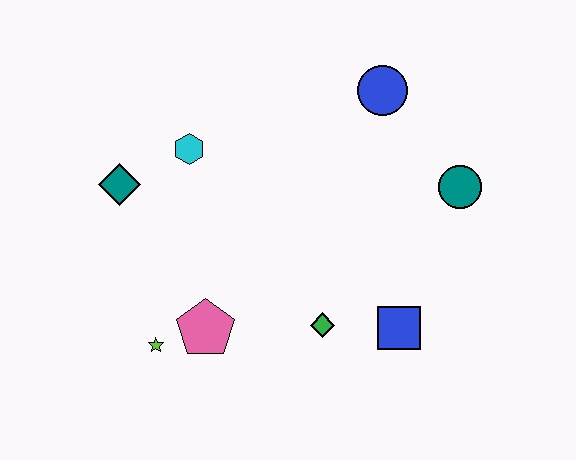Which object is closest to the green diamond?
The blue square is closest to the green diamond.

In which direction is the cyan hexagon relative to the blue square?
The cyan hexagon is to the left of the blue square.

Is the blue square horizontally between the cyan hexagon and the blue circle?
No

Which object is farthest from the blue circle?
The lime star is farthest from the blue circle.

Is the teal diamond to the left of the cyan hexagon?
Yes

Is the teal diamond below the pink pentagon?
No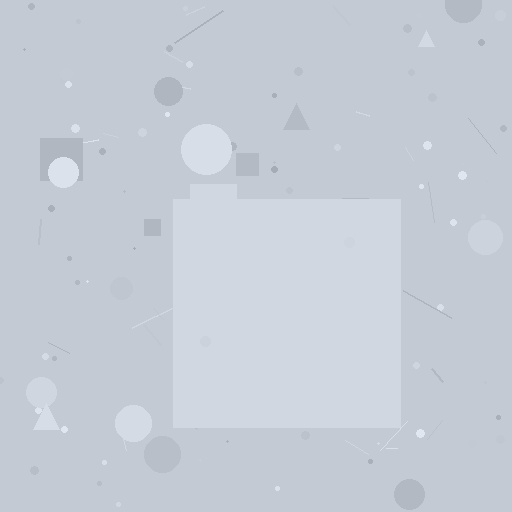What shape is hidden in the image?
A square is hidden in the image.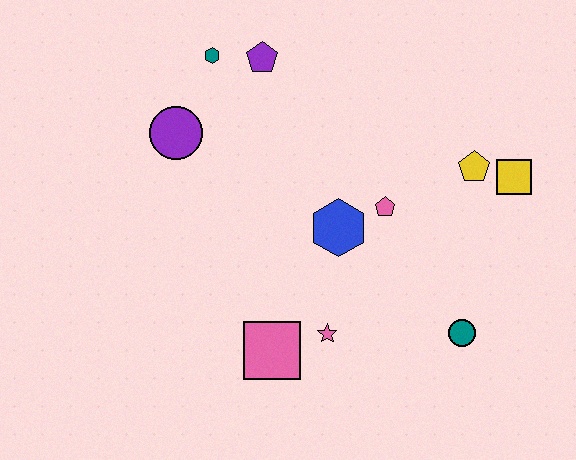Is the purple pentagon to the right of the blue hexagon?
No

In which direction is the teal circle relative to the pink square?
The teal circle is to the right of the pink square.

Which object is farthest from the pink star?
The teal hexagon is farthest from the pink star.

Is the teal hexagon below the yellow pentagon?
No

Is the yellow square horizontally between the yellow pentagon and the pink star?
No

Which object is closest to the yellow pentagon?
The yellow square is closest to the yellow pentagon.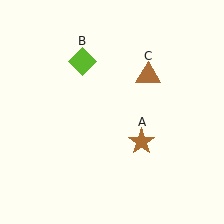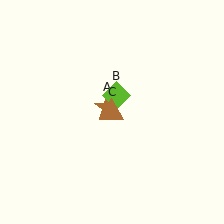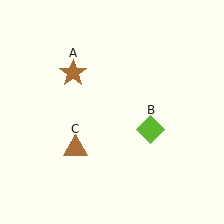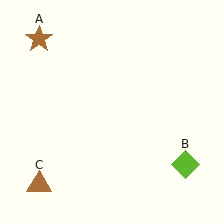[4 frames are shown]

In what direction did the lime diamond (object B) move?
The lime diamond (object B) moved down and to the right.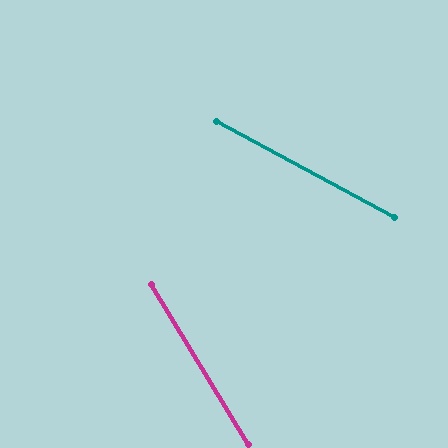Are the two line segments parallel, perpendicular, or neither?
Neither parallel nor perpendicular — they differ by about 31°.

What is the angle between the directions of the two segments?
Approximately 31 degrees.